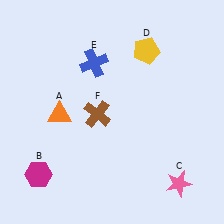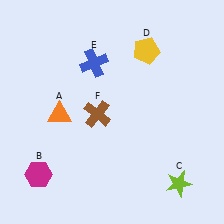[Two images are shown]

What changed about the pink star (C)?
In Image 1, C is pink. In Image 2, it changed to lime.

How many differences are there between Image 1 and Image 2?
There is 1 difference between the two images.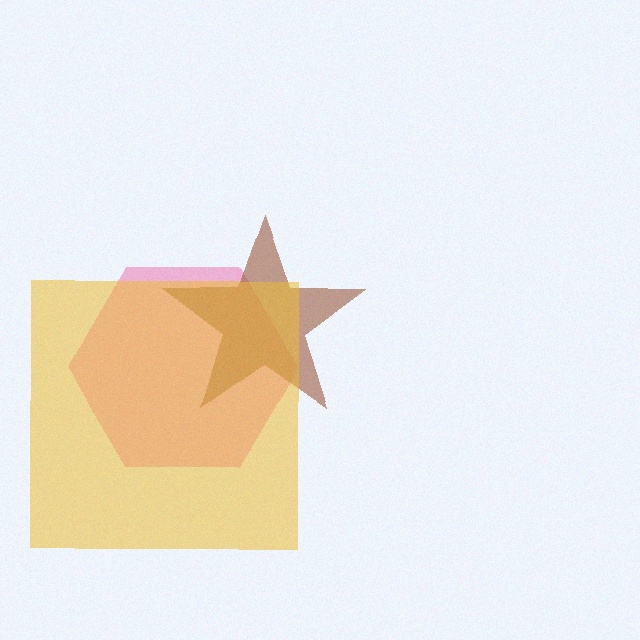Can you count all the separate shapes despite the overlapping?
Yes, there are 3 separate shapes.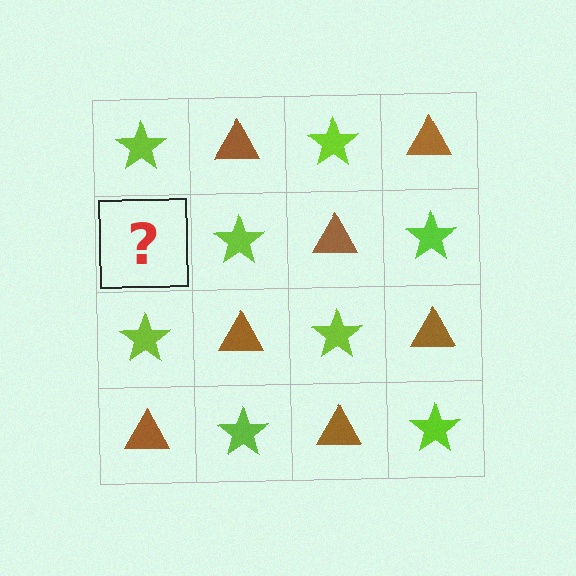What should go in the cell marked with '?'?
The missing cell should contain a brown triangle.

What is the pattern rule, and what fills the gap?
The rule is that it alternates lime star and brown triangle in a checkerboard pattern. The gap should be filled with a brown triangle.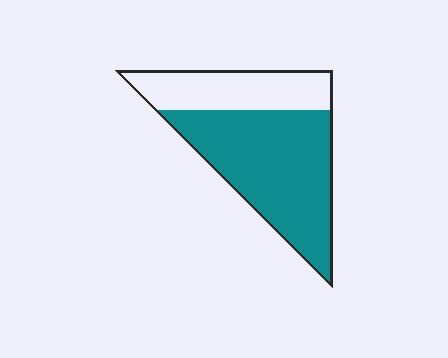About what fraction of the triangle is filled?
About two thirds (2/3).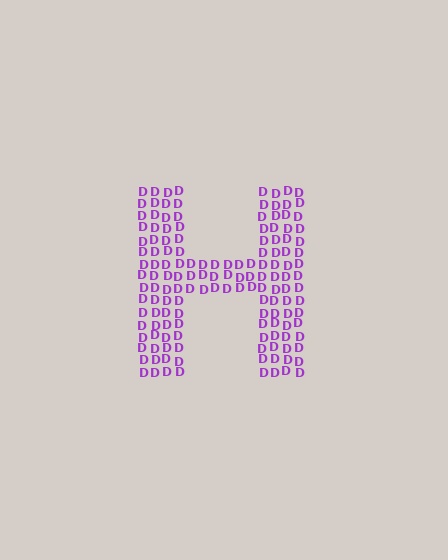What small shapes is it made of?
It is made of small letter D's.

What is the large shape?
The large shape is the letter H.